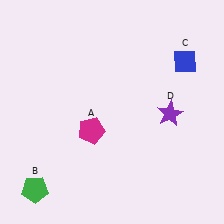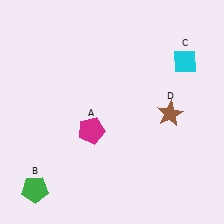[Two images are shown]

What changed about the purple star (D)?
In Image 1, D is purple. In Image 2, it changed to brown.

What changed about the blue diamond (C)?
In Image 1, C is blue. In Image 2, it changed to cyan.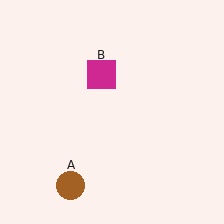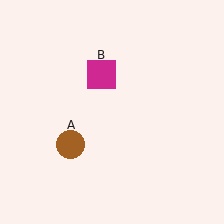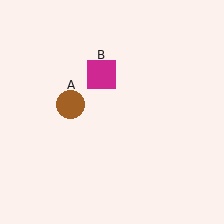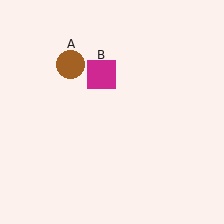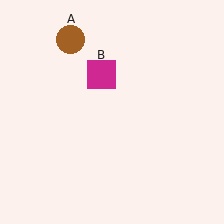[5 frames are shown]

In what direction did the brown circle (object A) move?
The brown circle (object A) moved up.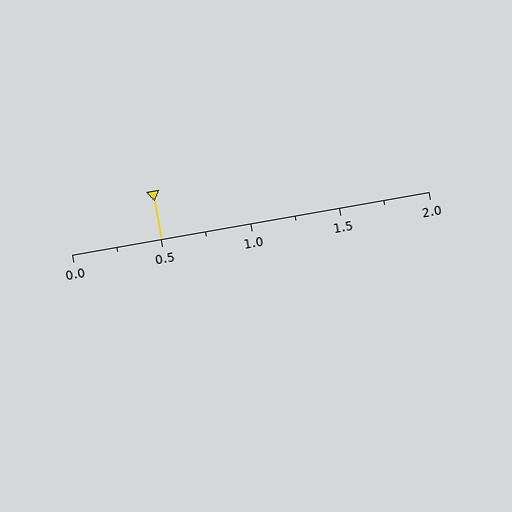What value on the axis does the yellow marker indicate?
The marker indicates approximately 0.5.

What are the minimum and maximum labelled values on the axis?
The axis runs from 0.0 to 2.0.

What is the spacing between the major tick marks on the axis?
The major ticks are spaced 0.5 apart.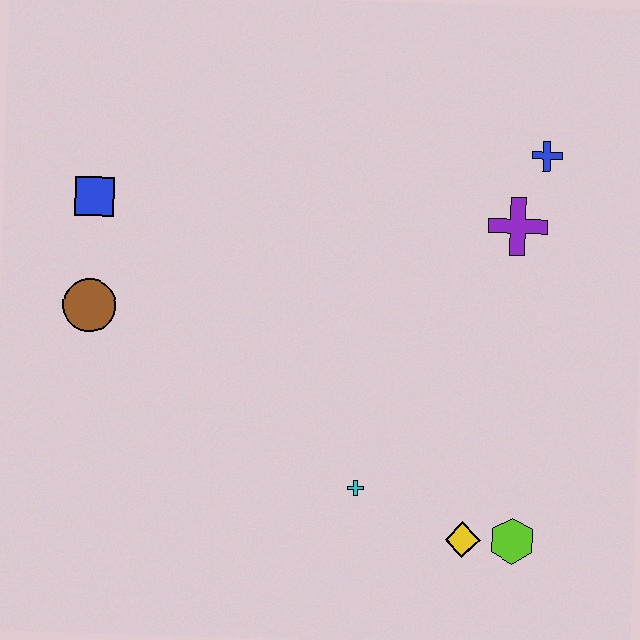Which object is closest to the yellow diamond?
The lime hexagon is closest to the yellow diamond.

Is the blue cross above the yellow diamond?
Yes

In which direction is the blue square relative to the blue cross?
The blue square is to the left of the blue cross.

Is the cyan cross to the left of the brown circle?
No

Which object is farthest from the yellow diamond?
The blue square is farthest from the yellow diamond.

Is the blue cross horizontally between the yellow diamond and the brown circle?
No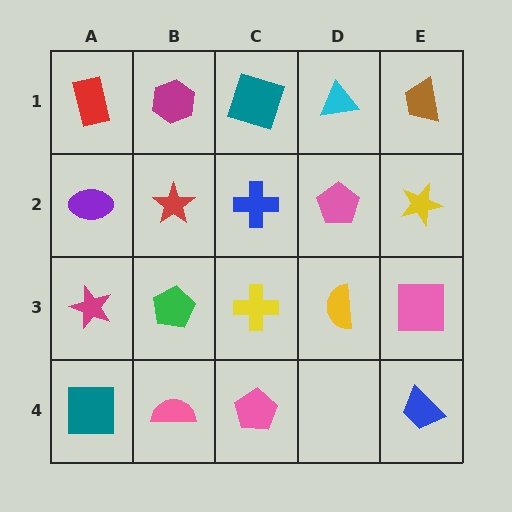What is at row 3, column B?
A green pentagon.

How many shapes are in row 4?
4 shapes.